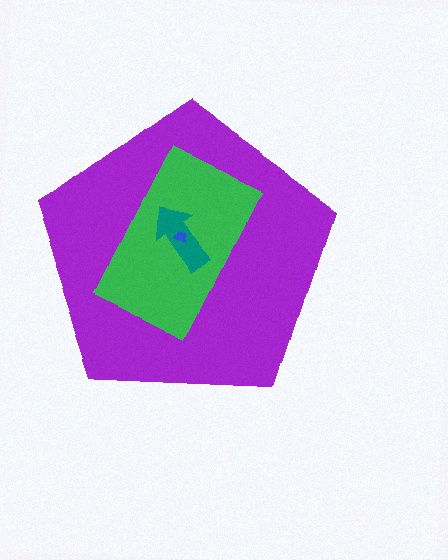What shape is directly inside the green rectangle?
The teal arrow.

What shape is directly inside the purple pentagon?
The green rectangle.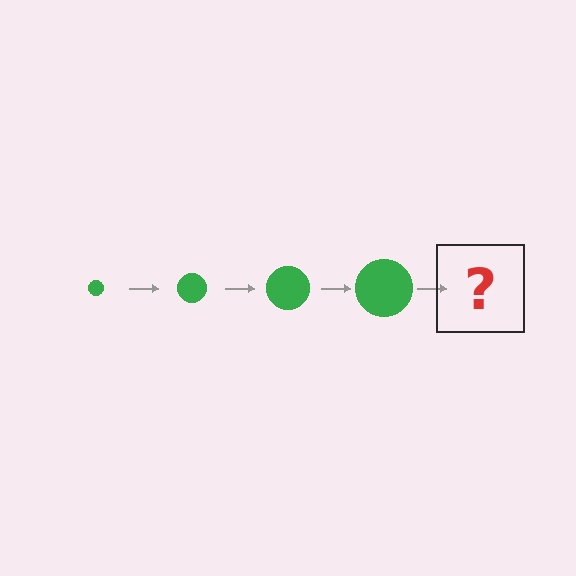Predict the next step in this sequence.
The next step is a green circle, larger than the previous one.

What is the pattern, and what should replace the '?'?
The pattern is that the circle gets progressively larger each step. The '?' should be a green circle, larger than the previous one.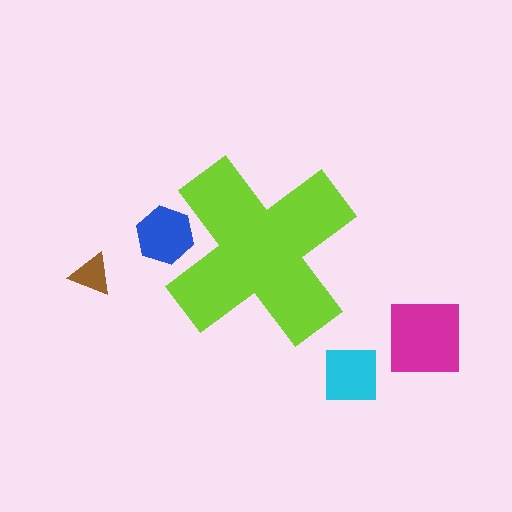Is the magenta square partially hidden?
No, the magenta square is fully visible.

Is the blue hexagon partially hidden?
Yes, the blue hexagon is partially hidden behind the lime cross.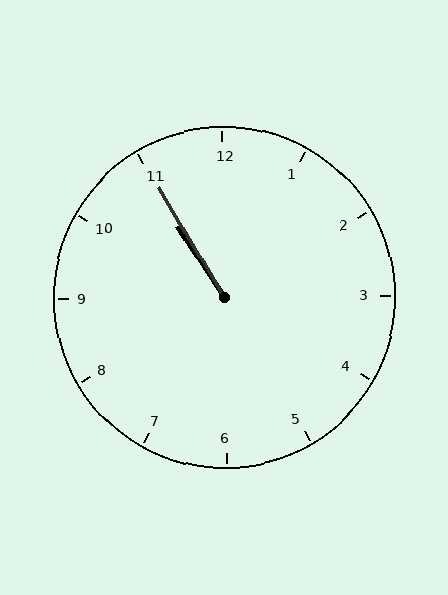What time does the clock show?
10:55.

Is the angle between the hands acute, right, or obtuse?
It is acute.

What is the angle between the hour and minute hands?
Approximately 2 degrees.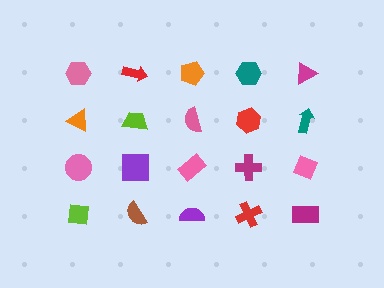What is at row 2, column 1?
An orange triangle.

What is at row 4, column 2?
A brown semicircle.